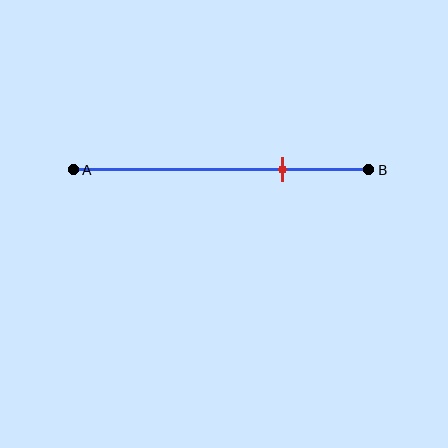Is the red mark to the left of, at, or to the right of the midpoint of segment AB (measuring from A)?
The red mark is to the right of the midpoint of segment AB.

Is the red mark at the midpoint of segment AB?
No, the mark is at about 70% from A, not at the 50% midpoint.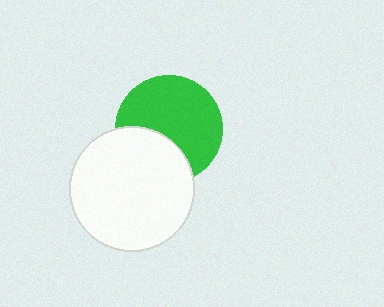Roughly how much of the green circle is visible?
Most of it is visible (roughly 67%).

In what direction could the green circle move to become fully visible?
The green circle could move up. That would shift it out from behind the white circle entirely.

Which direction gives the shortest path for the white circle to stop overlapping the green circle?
Moving down gives the shortest separation.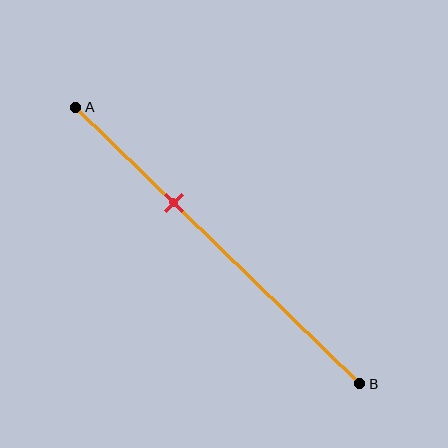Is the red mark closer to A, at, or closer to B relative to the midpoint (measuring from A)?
The red mark is closer to point A than the midpoint of segment AB.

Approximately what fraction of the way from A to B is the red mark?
The red mark is approximately 35% of the way from A to B.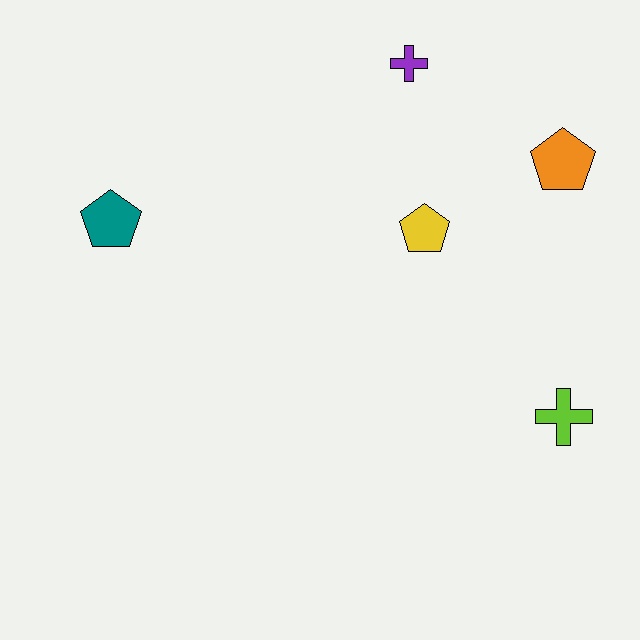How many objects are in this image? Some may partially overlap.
There are 5 objects.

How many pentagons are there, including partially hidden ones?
There are 3 pentagons.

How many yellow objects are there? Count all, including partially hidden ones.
There is 1 yellow object.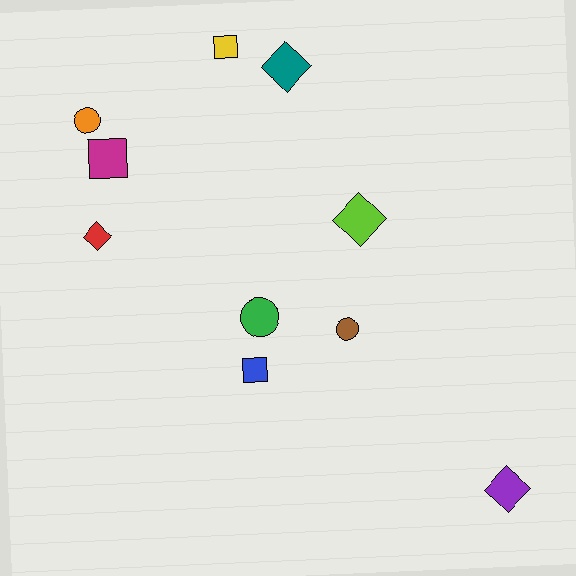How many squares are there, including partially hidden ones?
There are 3 squares.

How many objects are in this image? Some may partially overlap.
There are 10 objects.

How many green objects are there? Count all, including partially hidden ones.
There is 1 green object.